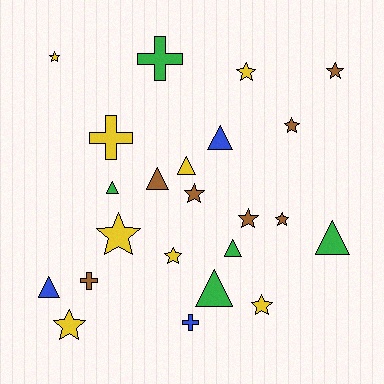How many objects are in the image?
There are 23 objects.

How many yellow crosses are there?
There is 1 yellow cross.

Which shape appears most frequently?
Star, with 11 objects.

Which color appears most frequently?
Yellow, with 8 objects.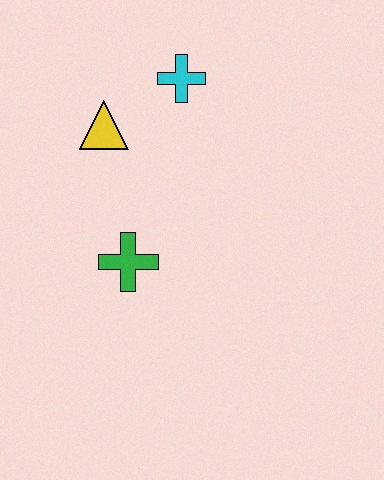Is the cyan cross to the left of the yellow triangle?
No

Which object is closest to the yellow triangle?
The cyan cross is closest to the yellow triangle.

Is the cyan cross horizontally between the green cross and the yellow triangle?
No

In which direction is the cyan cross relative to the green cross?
The cyan cross is above the green cross.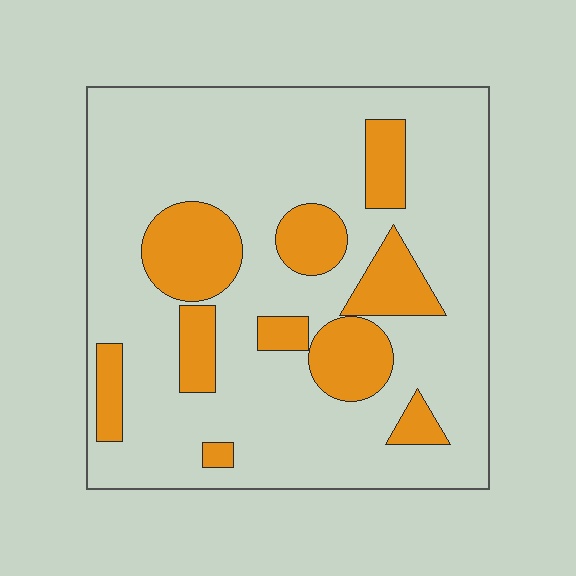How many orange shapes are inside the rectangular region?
10.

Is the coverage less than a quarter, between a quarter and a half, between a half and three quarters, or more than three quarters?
Less than a quarter.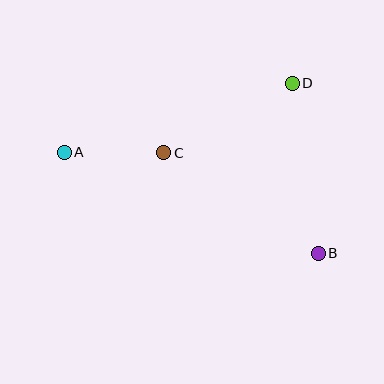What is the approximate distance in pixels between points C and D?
The distance between C and D is approximately 146 pixels.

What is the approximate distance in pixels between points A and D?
The distance between A and D is approximately 238 pixels.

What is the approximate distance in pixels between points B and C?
The distance between B and C is approximately 184 pixels.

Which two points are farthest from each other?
Points A and B are farthest from each other.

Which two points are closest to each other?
Points A and C are closest to each other.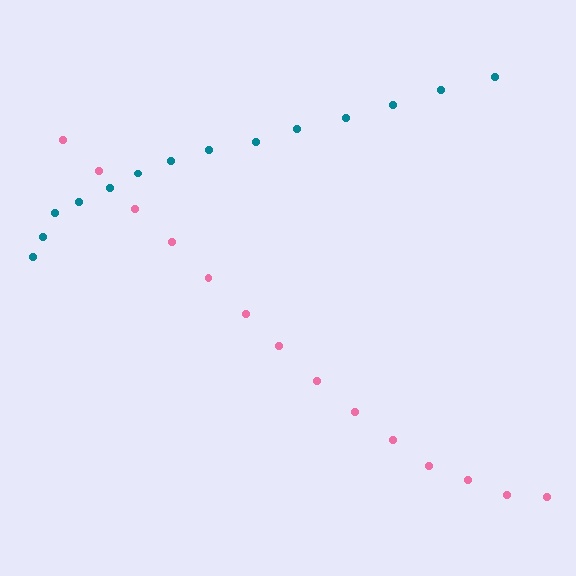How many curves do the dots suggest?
There are 2 distinct paths.